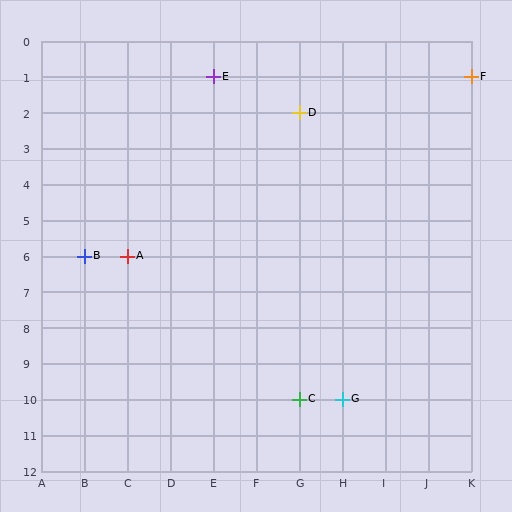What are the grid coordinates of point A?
Point A is at grid coordinates (C, 6).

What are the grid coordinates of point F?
Point F is at grid coordinates (K, 1).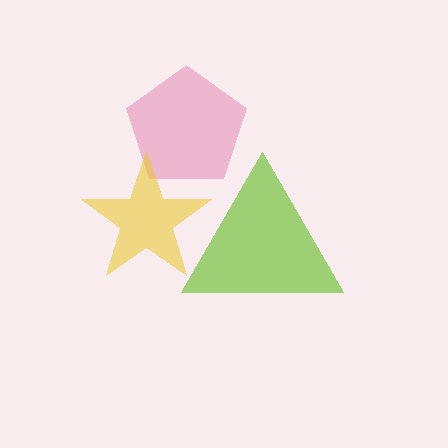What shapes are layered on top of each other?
The layered shapes are: a pink pentagon, a lime triangle, a yellow star.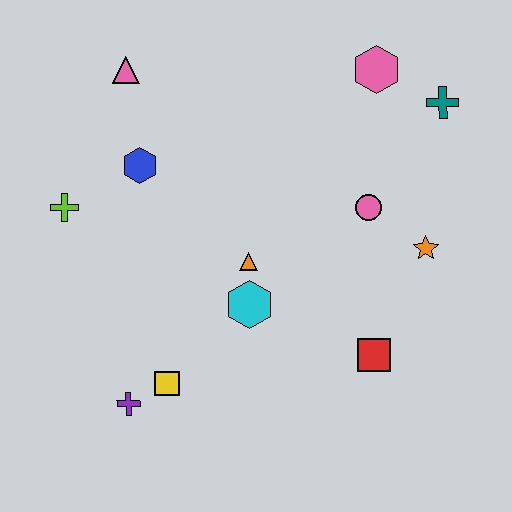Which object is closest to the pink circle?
The orange star is closest to the pink circle.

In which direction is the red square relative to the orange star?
The red square is below the orange star.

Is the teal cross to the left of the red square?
No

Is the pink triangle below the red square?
No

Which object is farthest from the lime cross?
The teal cross is farthest from the lime cross.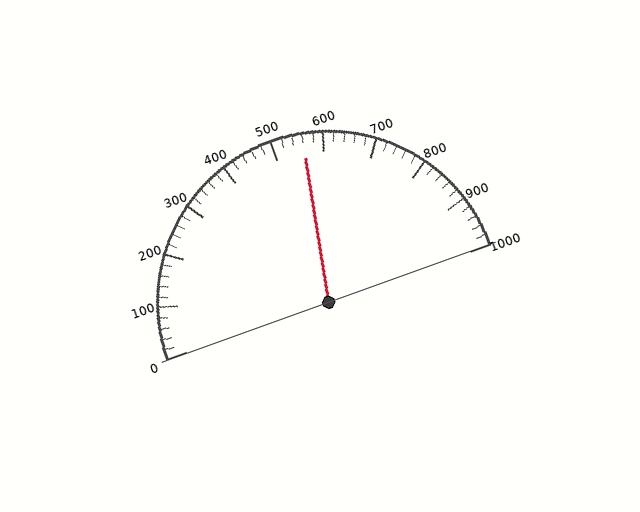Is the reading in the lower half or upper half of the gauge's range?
The reading is in the upper half of the range (0 to 1000).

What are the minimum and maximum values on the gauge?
The gauge ranges from 0 to 1000.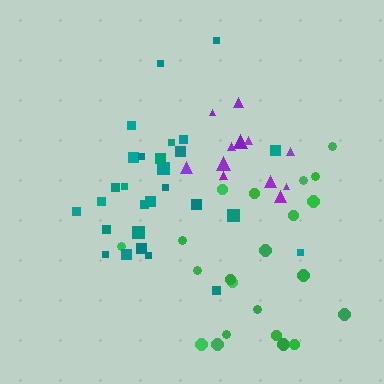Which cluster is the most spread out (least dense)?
Green.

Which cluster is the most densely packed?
Purple.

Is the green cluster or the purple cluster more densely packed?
Purple.